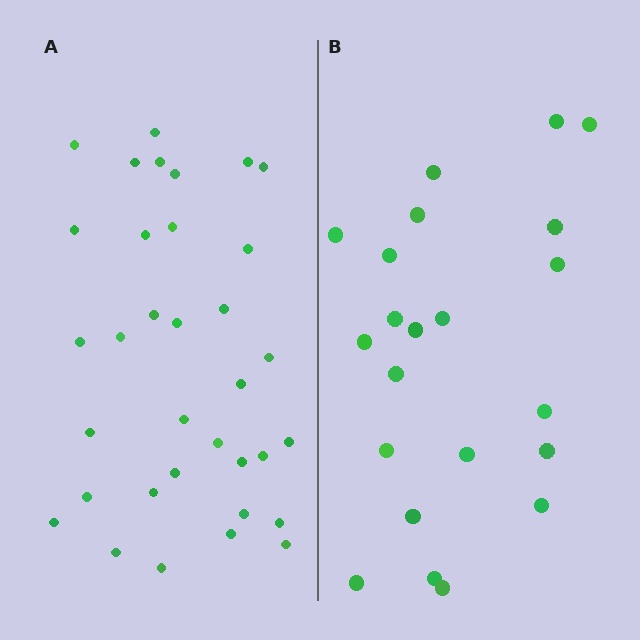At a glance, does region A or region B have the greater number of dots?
Region A (the left region) has more dots.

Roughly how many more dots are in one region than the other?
Region A has roughly 12 or so more dots than region B.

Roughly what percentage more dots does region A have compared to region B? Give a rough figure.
About 55% more.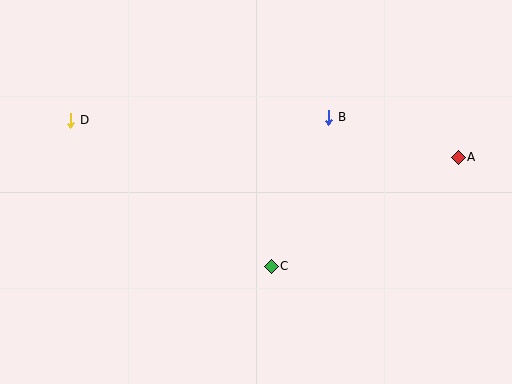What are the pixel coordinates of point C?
Point C is at (271, 266).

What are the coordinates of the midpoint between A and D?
The midpoint between A and D is at (265, 139).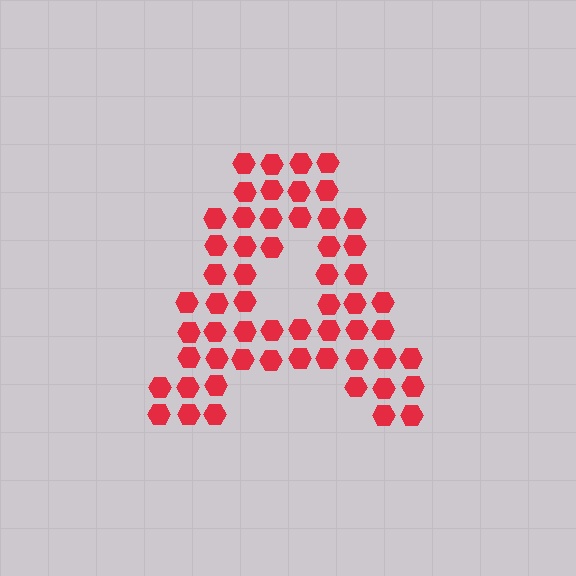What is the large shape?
The large shape is the letter A.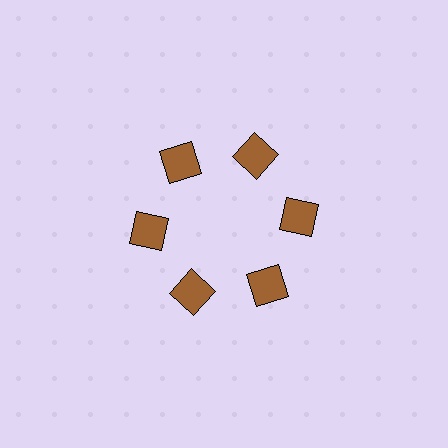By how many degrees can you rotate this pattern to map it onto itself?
The pattern maps onto itself every 60 degrees of rotation.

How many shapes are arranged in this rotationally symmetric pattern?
There are 12 shapes, arranged in 6 groups of 2.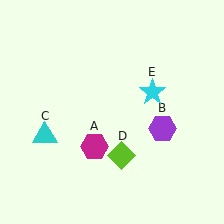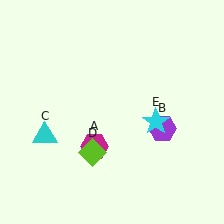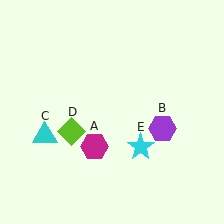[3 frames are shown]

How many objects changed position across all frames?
2 objects changed position: lime diamond (object D), cyan star (object E).